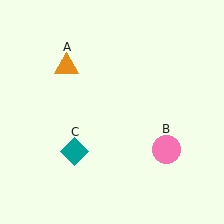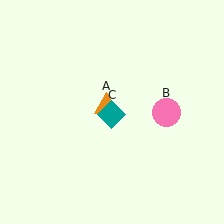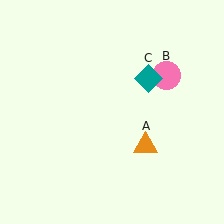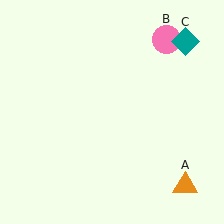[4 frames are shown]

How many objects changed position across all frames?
3 objects changed position: orange triangle (object A), pink circle (object B), teal diamond (object C).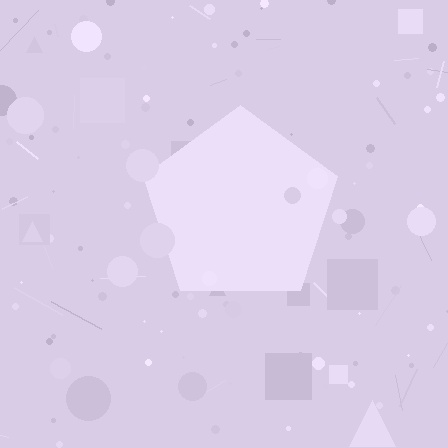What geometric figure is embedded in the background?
A pentagon is embedded in the background.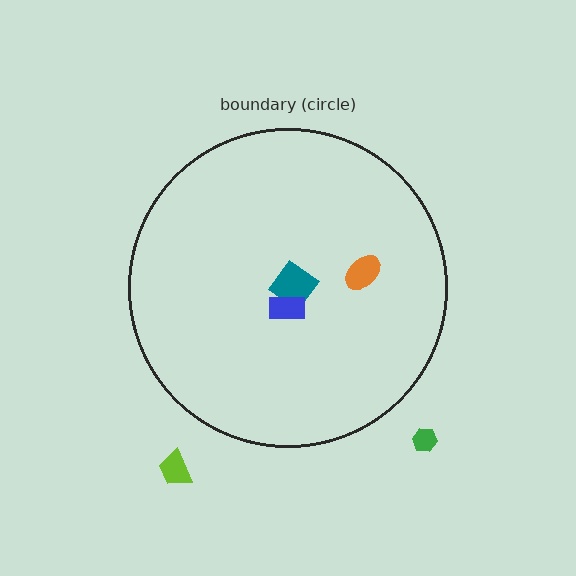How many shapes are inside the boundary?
3 inside, 2 outside.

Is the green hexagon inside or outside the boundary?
Outside.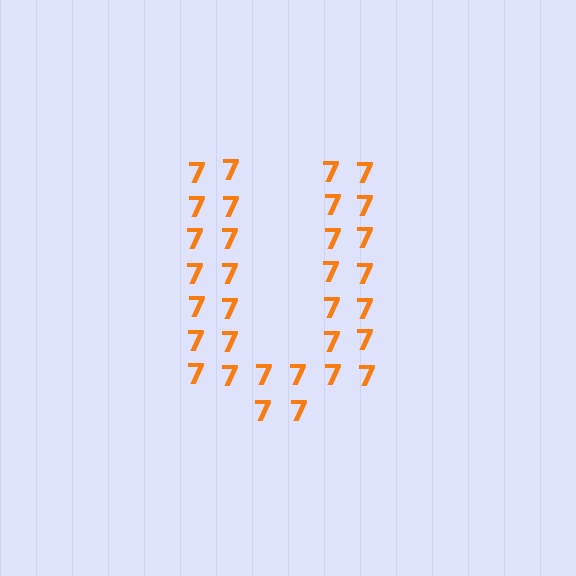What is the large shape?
The large shape is the letter U.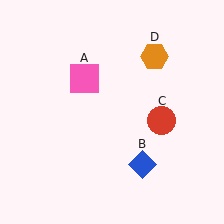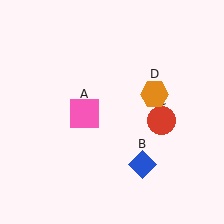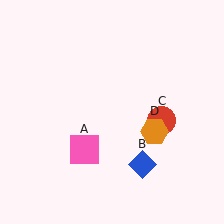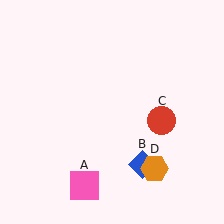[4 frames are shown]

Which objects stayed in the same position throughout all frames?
Blue diamond (object B) and red circle (object C) remained stationary.